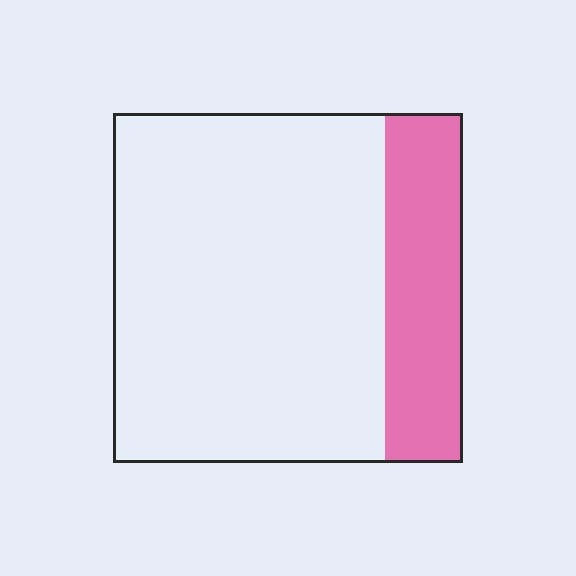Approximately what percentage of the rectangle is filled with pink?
Approximately 20%.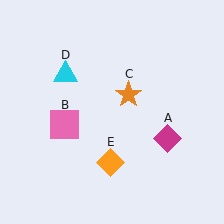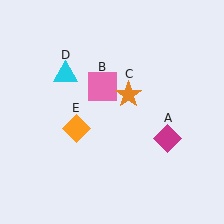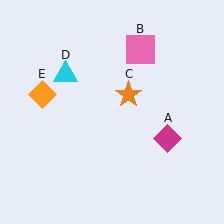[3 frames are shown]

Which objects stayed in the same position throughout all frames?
Magenta diamond (object A) and orange star (object C) and cyan triangle (object D) remained stationary.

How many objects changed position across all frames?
2 objects changed position: pink square (object B), orange diamond (object E).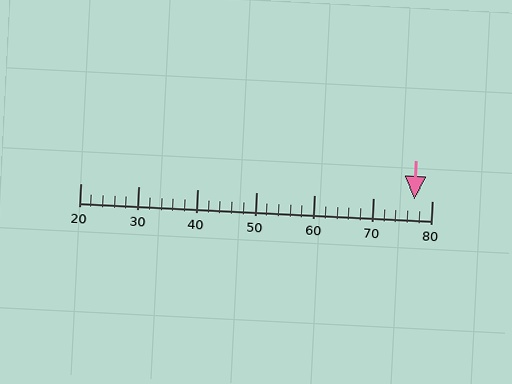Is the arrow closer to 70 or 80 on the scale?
The arrow is closer to 80.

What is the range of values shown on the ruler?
The ruler shows values from 20 to 80.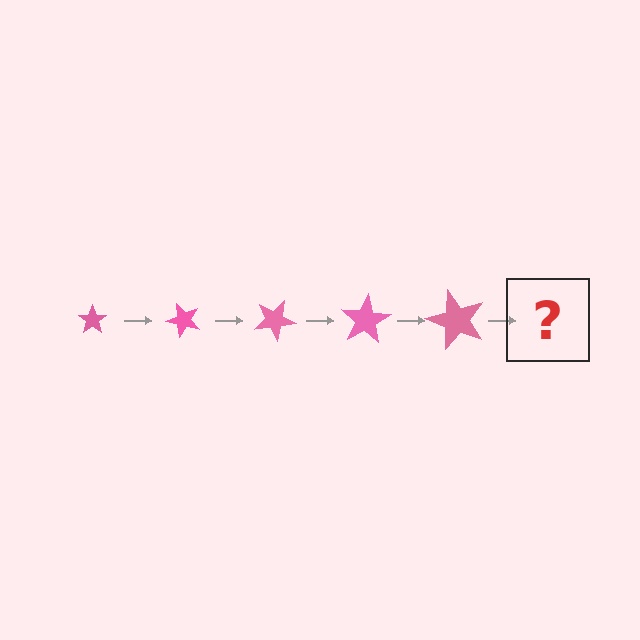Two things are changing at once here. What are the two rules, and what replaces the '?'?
The two rules are that the star grows larger each step and it rotates 50 degrees each step. The '?' should be a star, larger than the previous one and rotated 250 degrees from the start.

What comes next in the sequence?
The next element should be a star, larger than the previous one and rotated 250 degrees from the start.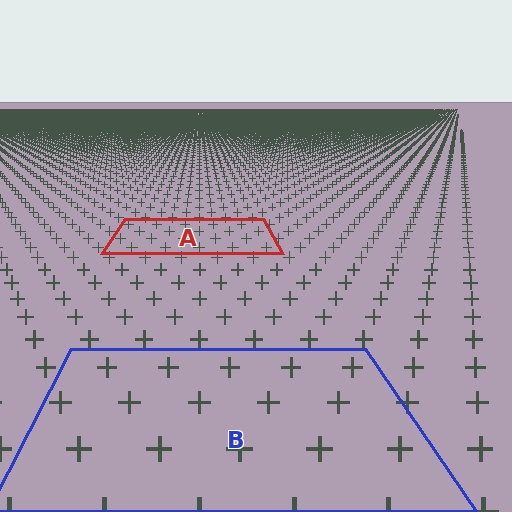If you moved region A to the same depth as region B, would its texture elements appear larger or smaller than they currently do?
They would appear larger. At a closer depth, the same texture elements are projected at a bigger on-screen size.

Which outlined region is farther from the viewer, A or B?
Region A is farther from the viewer — the texture elements inside it appear smaller and more densely packed.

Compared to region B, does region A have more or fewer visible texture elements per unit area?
Region A has more texture elements per unit area — they are packed more densely because it is farther away.